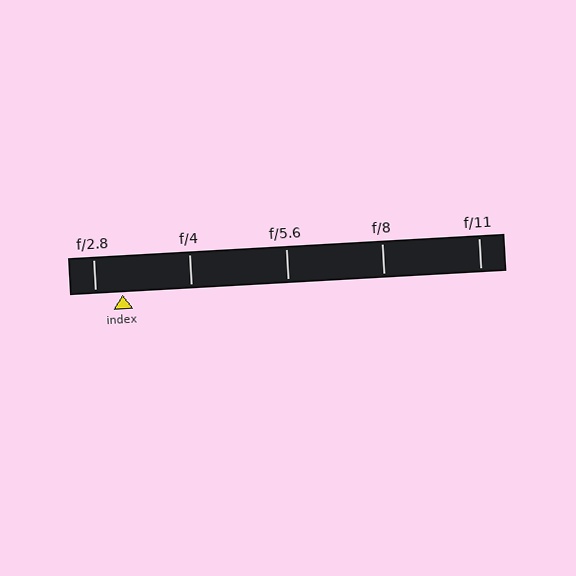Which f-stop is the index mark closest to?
The index mark is closest to f/2.8.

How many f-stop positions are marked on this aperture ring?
There are 5 f-stop positions marked.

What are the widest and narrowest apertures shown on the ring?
The widest aperture shown is f/2.8 and the narrowest is f/11.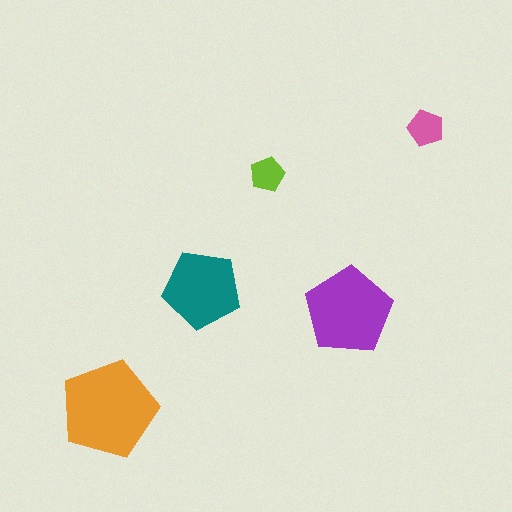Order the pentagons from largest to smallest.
the orange one, the purple one, the teal one, the pink one, the lime one.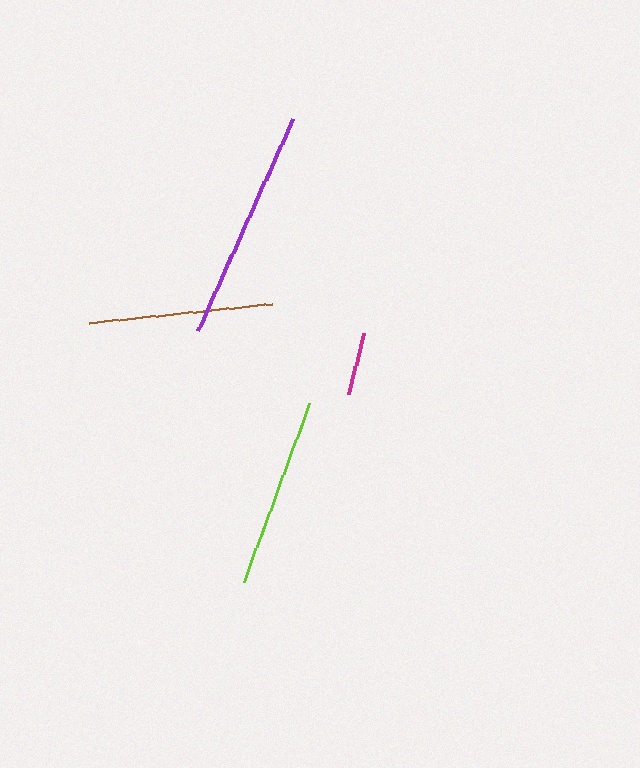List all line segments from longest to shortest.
From longest to shortest: purple, lime, brown, magenta.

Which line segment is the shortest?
The magenta line is the shortest at approximately 62 pixels.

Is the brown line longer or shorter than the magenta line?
The brown line is longer than the magenta line.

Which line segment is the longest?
The purple line is the longest at approximately 231 pixels.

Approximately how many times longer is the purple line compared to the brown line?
The purple line is approximately 1.3 times the length of the brown line.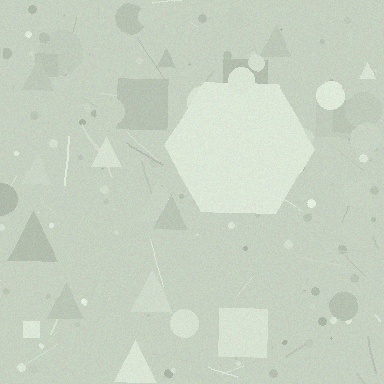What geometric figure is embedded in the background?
A hexagon is embedded in the background.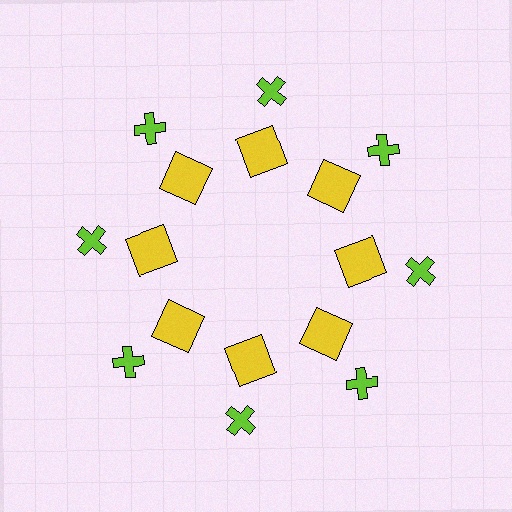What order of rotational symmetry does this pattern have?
This pattern has 8-fold rotational symmetry.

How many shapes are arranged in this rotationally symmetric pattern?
There are 16 shapes, arranged in 8 groups of 2.